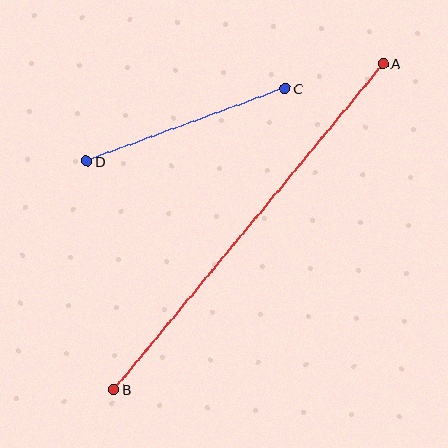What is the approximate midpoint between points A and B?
The midpoint is at approximately (249, 226) pixels.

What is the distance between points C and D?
The distance is approximately 212 pixels.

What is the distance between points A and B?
The distance is approximately 422 pixels.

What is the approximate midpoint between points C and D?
The midpoint is at approximately (186, 125) pixels.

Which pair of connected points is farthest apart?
Points A and B are farthest apart.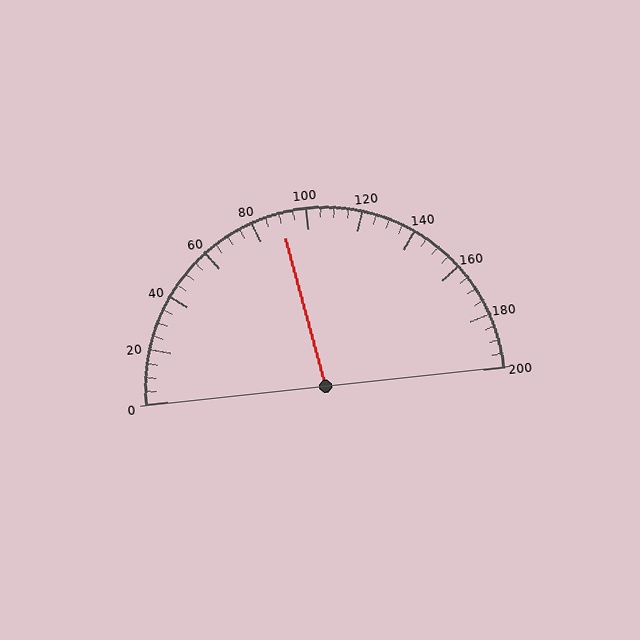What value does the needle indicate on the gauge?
The needle indicates approximately 90.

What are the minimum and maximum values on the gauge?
The gauge ranges from 0 to 200.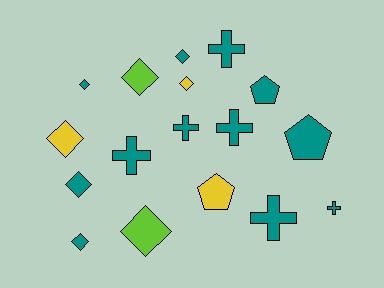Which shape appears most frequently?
Diamond, with 8 objects.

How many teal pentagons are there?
There are 2 teal pentagons.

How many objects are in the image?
There are 17 objects.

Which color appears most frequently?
Teal, with 12 objects.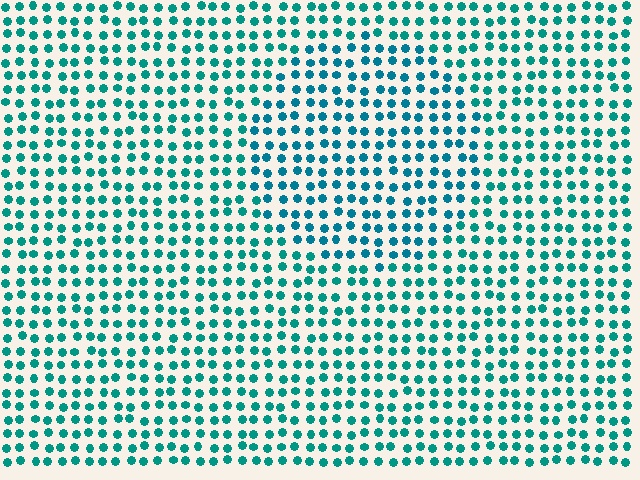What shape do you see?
I see a circle.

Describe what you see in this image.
The image is filled with small teal elements in a uniform arrangement. A circle-shaped region is visible where the elements are tinted to a slightly different hue, forming a subtle color boundary.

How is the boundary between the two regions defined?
The boundary is defined purely by a slight shift in hue (about 18 degrees). Spacing, size, and orientation are identical on both sides.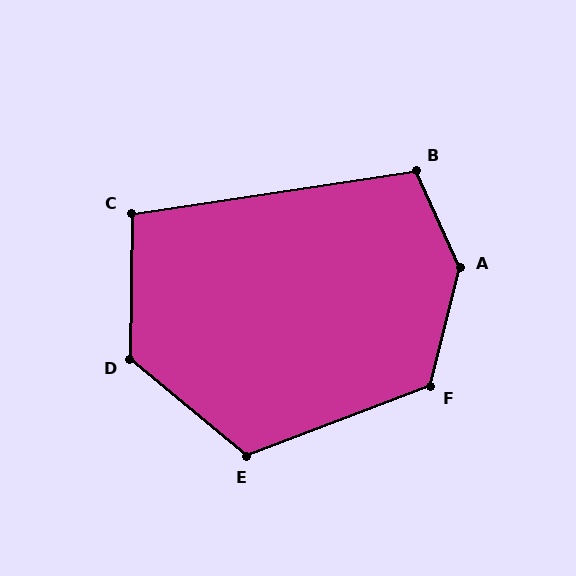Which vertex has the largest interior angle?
A, at approximately 141 degrees.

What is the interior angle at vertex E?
Approximately 120 degrees (obtuse).